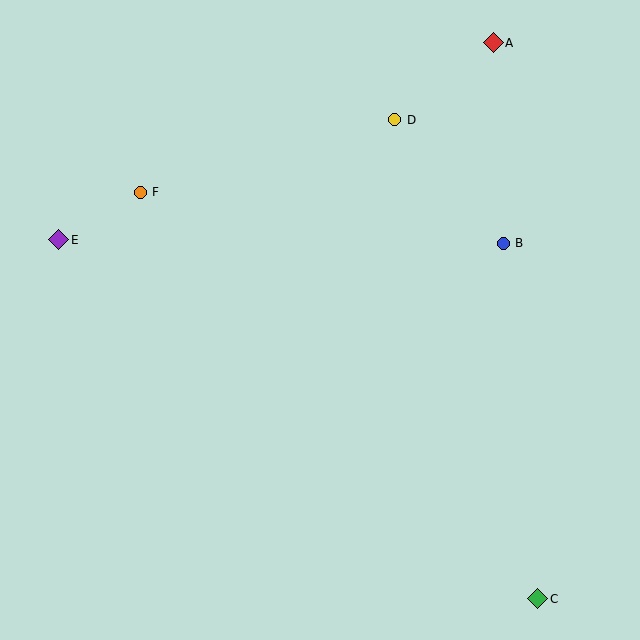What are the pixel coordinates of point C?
Point C is at (538, 599).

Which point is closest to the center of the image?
Point B at (503, 243) is closest to the center.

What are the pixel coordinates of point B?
Point B is at (503, 243).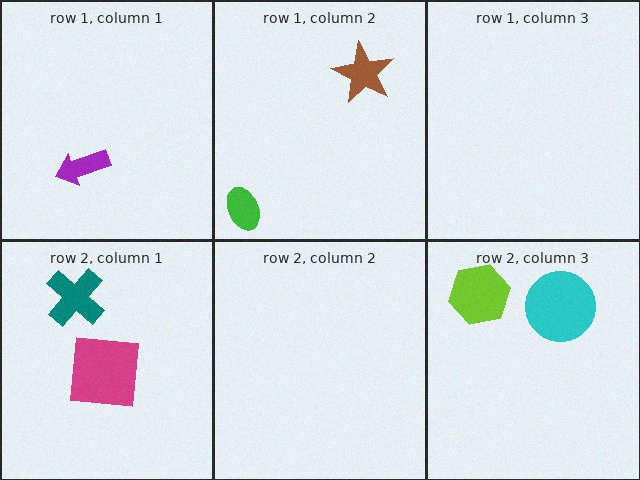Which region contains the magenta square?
The row 2, column 1 region.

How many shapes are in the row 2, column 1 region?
2.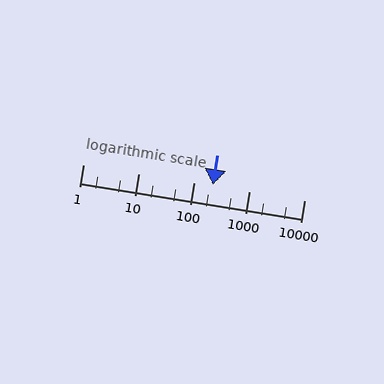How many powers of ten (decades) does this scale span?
The scale spans 4 decades, from 1 to 10000.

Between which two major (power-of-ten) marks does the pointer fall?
The pointer is between 100 and 1000.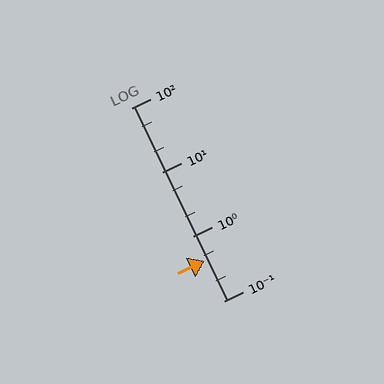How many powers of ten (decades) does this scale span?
The scale spans 3 decades, from 0.1 to 100.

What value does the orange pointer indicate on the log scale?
The pointer indicates approximately 0.42.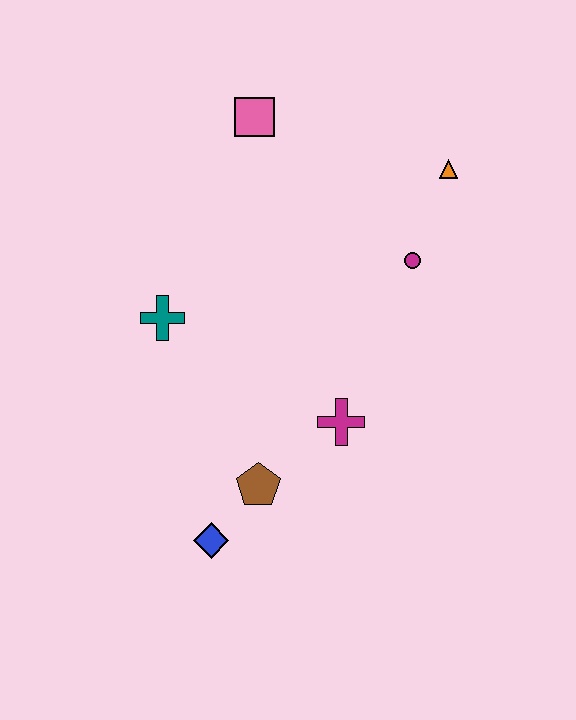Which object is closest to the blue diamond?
The brown pentagon is closest to the blue diamond.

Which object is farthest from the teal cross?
The orange triangle is farthest from the teal cross.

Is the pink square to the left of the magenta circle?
Yes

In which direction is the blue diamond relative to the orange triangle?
The blue diamond is below the orange triangle.